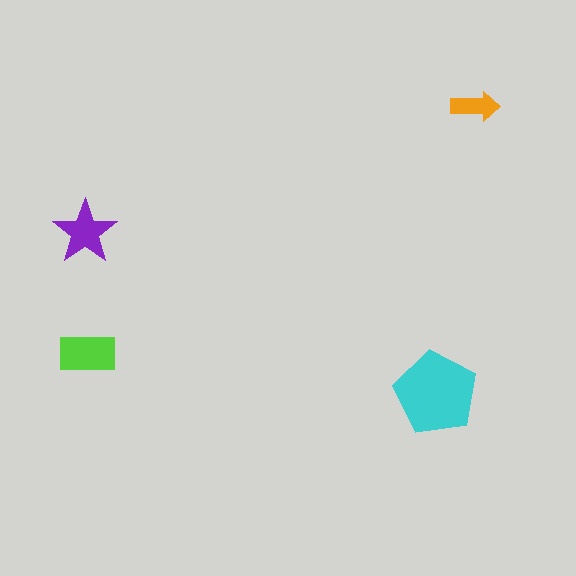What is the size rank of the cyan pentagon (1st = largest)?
1st.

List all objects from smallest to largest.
The orange arrow, the purple star, the lime rectangle, the cyan pentagon.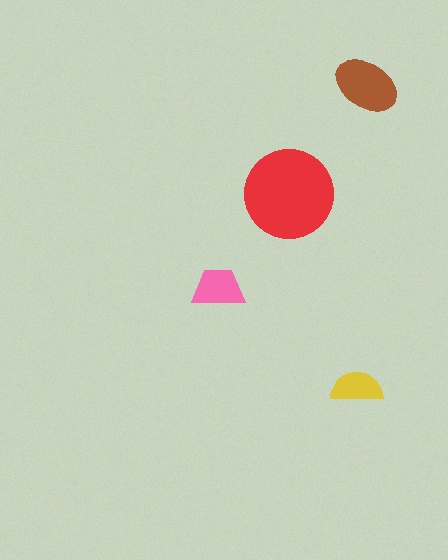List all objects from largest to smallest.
The red circle, the brown ellipse, the pink trapezoid, the yellow semicircle.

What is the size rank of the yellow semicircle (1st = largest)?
4th.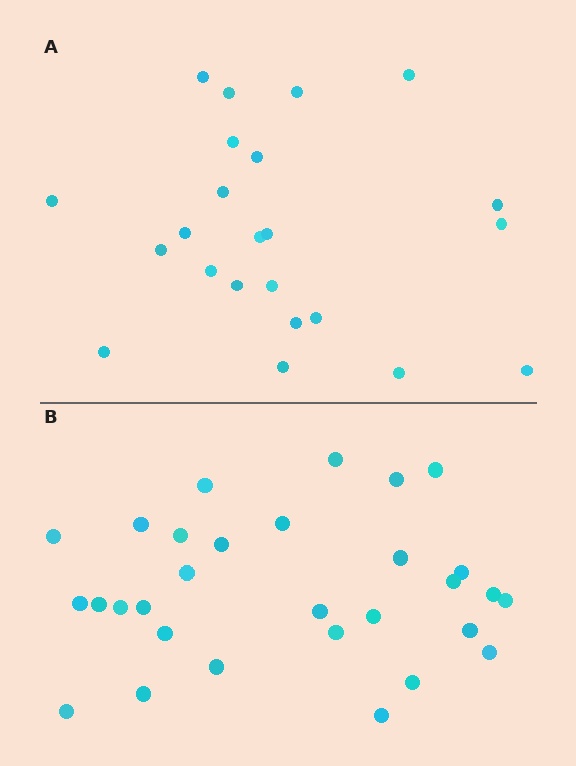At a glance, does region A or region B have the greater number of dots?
Region B (the bottom region) has more dots.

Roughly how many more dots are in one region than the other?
Region B has roughly 8 or so more dots than region A.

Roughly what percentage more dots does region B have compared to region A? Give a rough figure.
About 30% more.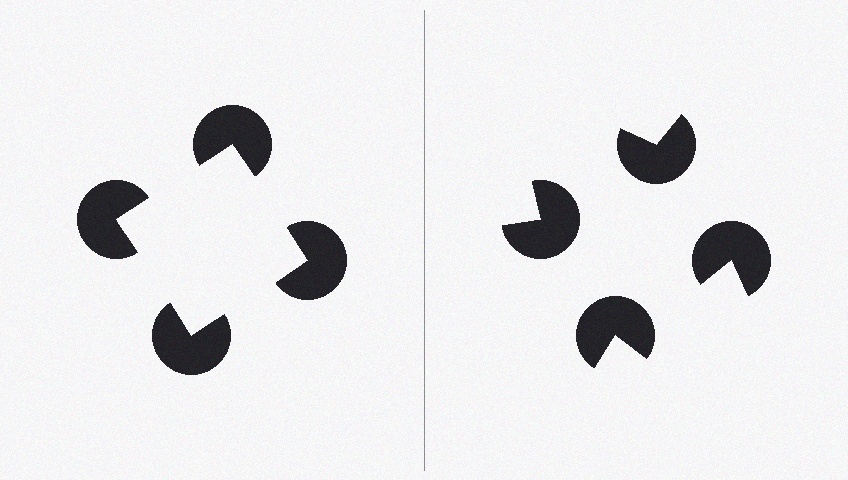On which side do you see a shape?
An illusory square appears on the left side. On the right side the wedge cuts are rotated, so no coherent shape forms.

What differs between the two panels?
The pac-man discs are positioned identically on both sides; only the wedge orientations differ. On the left they align to a square; on the right they are misaligned.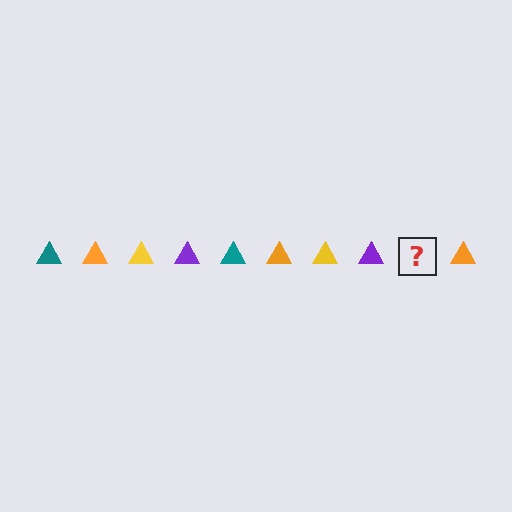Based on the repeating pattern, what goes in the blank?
The blank should be a teal triangle.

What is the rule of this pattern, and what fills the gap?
The rule is that the pattern cycles through teal, orange, yellow, purple triangles. The gap should be filled with a teal triangle.